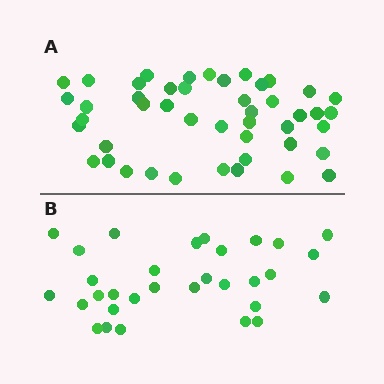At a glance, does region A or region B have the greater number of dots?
Region A (the top region) has more dots.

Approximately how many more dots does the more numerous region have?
Region A has approximately 15 more dots than region B.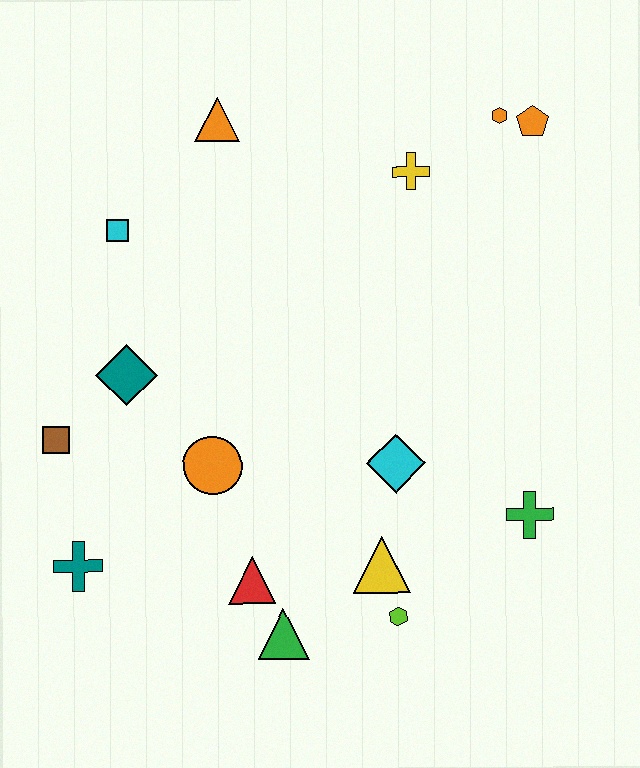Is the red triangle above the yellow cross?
No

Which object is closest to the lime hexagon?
The yellow triangle is closest to the lime hexagon.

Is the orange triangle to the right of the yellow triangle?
No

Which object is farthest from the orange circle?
The orange pentagon is farthest from the orange circle.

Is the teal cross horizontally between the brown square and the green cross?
Yes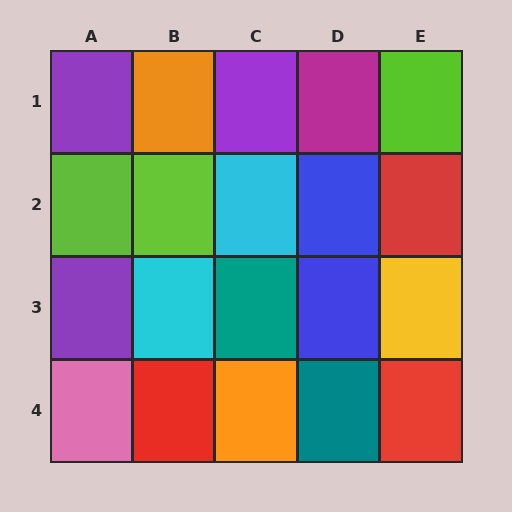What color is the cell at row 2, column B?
Lime.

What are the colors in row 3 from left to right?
Purple, cyan, teal, blue, yellow.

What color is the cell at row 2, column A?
Lime.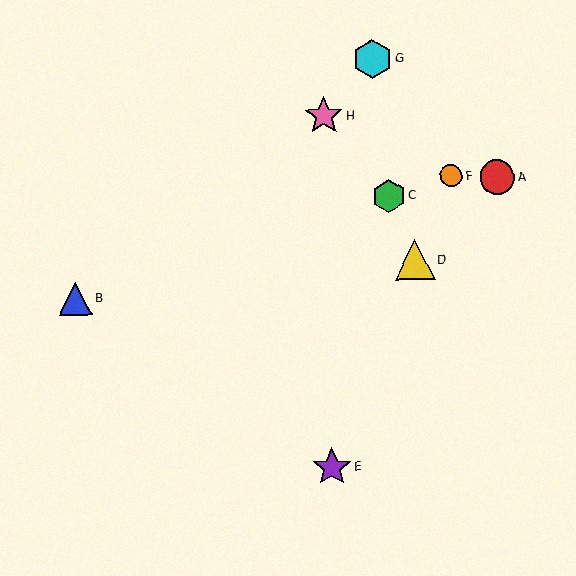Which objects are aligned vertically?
Objects E, H are aligned vertically.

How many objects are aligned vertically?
2 objects (E, H) are aligned vertically.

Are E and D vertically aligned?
No, E is at x≈332 and D is at x≈415.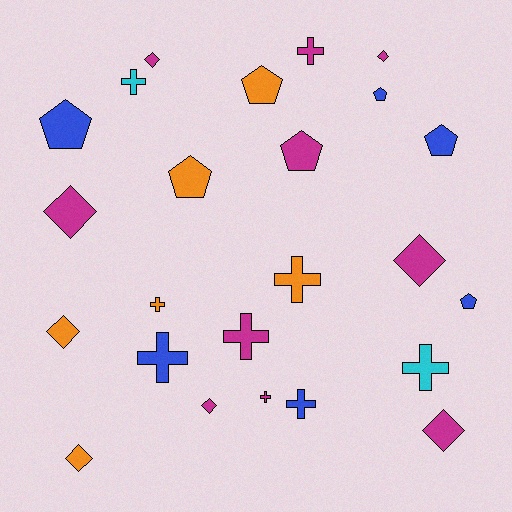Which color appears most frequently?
Magenta, with 10 objects.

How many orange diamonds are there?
There are 2 orange diamonds.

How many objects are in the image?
There are 24 objects.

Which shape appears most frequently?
Cross, with 9 objects.